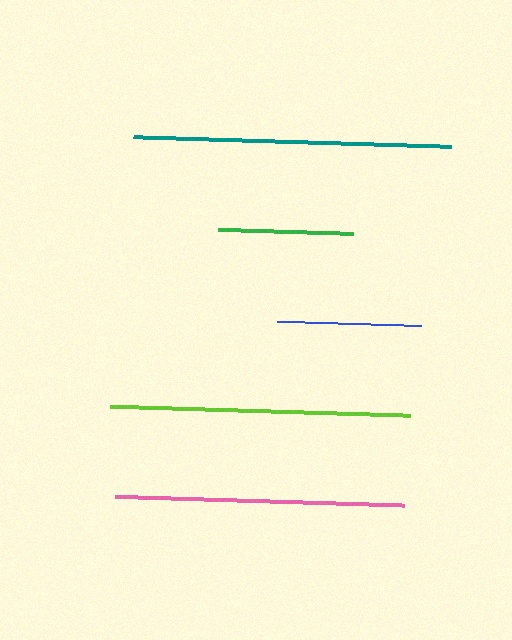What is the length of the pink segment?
The pink segment is approximately 290 pixels long.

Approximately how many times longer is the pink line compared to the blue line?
The pink line is approximately 2.0 times the length of the blue line.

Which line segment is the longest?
The teal line is the longest at approximately 318 pixels.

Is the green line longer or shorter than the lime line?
The lime line is longer than the green line.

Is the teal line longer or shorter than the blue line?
The teal line is longer than the blue line.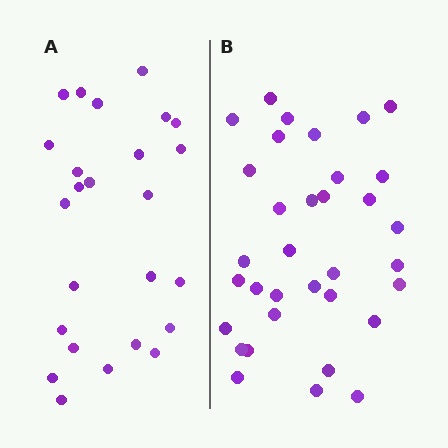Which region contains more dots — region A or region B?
Region B (the right region) has more dots.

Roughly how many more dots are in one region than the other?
Region B has roughly 8 or so more dots than region A.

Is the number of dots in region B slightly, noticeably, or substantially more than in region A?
Region B has noticeably more, but not dramatically so. The ratio is roughly 1.4 to 1.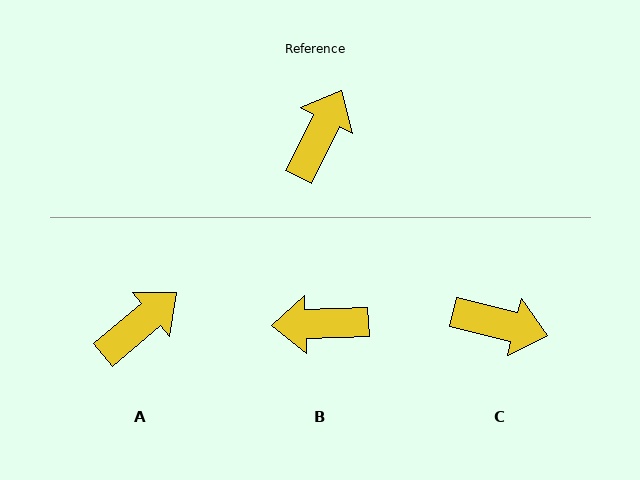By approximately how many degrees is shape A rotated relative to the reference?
Approximately 24 degrees clockwise.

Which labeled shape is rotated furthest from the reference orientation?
B, about 118 degrees away.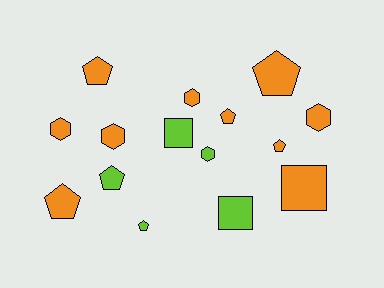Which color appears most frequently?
Orange, with 10 objects.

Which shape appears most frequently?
Pentagon, with 7 objects.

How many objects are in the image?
There are 15 objects.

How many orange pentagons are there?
There are 5 orange pentagons.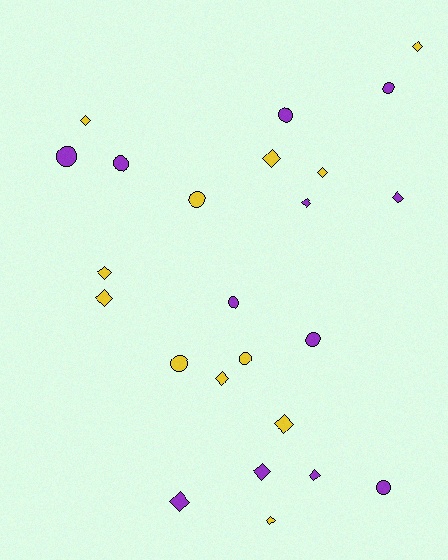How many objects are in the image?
There are 24 objects.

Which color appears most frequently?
Yellow, with 12 objects.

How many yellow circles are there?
There are 3 yellow circles.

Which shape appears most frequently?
Diamond, with 14 objects.